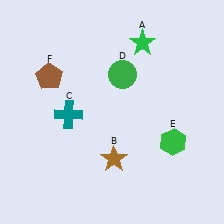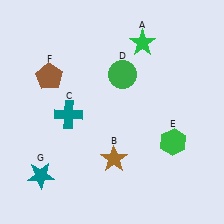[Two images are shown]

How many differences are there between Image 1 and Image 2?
There is 1 difference between the two images.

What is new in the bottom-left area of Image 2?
A teal star (G) was added in the bottom-left area of Image 2.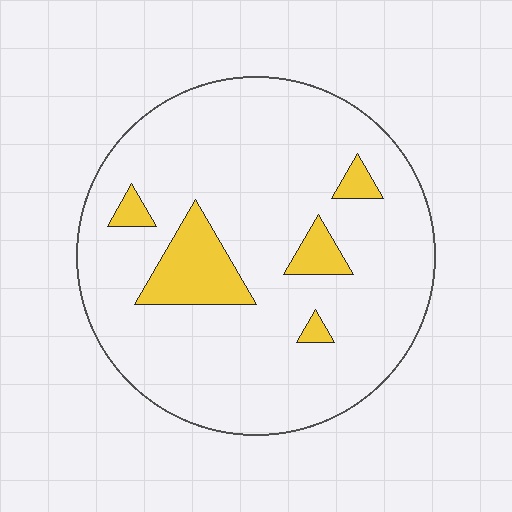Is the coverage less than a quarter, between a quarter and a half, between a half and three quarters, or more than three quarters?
Less than a quarter.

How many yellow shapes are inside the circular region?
5.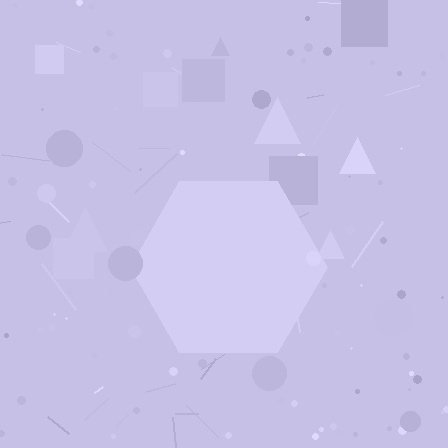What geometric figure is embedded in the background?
A hexagon is embedded in the background.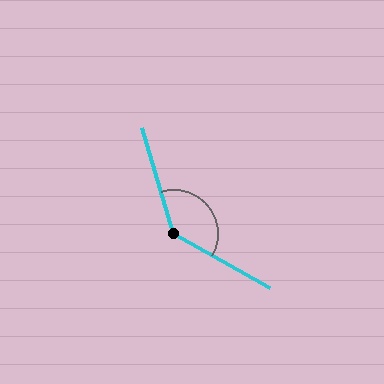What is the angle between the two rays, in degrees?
Approximately 136 degrees.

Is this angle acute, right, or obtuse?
It is obtuse.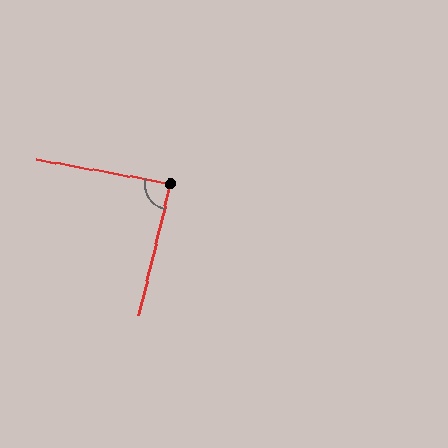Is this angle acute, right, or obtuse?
It is approximately a right angle.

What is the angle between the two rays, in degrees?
Approximately 87 degrees.